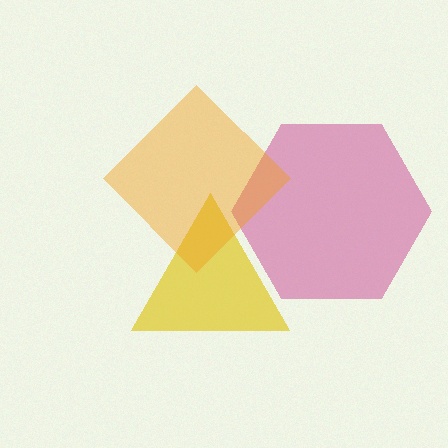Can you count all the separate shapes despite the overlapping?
Yes, there are 3 separate shapes.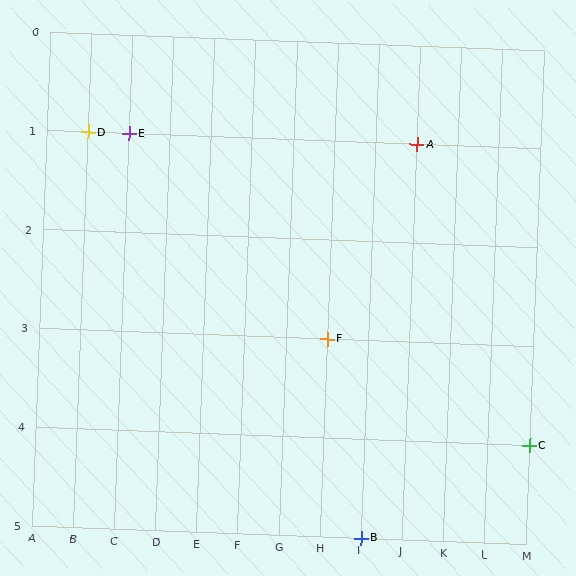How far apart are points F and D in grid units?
Points F and D are 6 columns and 2 rows apart (about 6.3 grid units diagonally).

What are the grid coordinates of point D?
Point D is at grid coordinates (B, 1).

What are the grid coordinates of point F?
Point F is at grid coordinates (H, 3).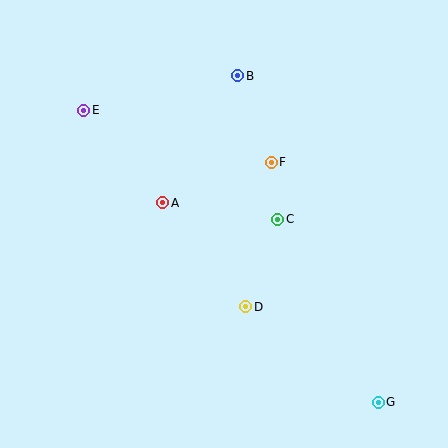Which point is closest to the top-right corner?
Point B is closest to the top-right corner.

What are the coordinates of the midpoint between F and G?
The midpoint between F and G is at (325, 282).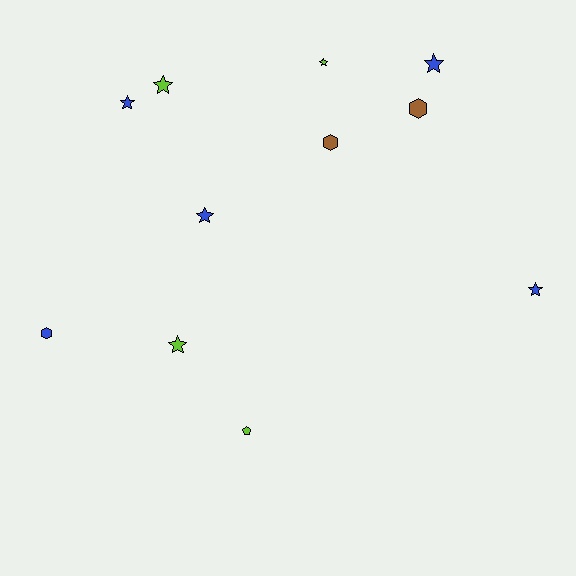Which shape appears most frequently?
Star, with 7 objects.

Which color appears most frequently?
Blue, with 5 objects.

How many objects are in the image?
There are 11 objects.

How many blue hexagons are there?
There is 1 blue hexagon.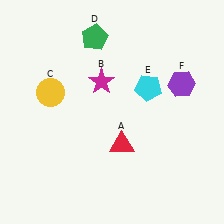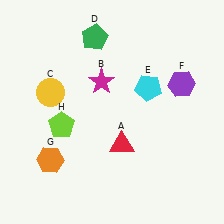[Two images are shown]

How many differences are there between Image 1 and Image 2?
There are 2 differences between the two images.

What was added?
An orange hexagon (G), a lime pentagon (H) were added in Image 2.